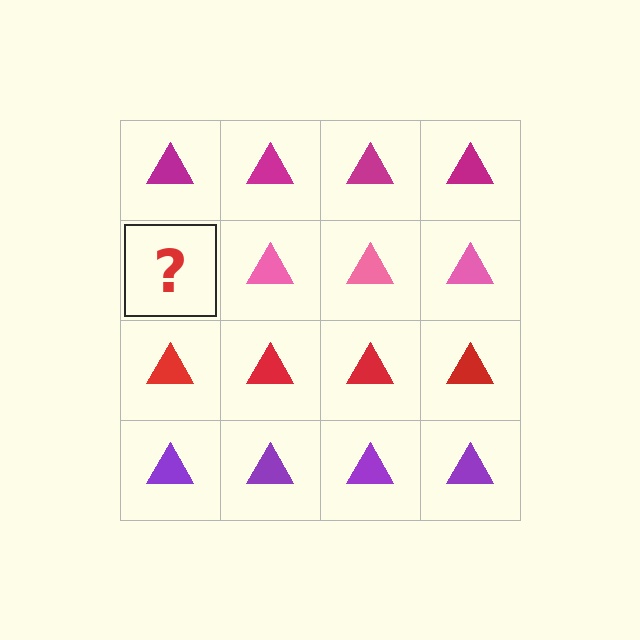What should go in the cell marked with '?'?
The missing cell should contain a pink triangle.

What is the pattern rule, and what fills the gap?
The rule is that each row has a consistent color. The gap should be filled with a pink triangle.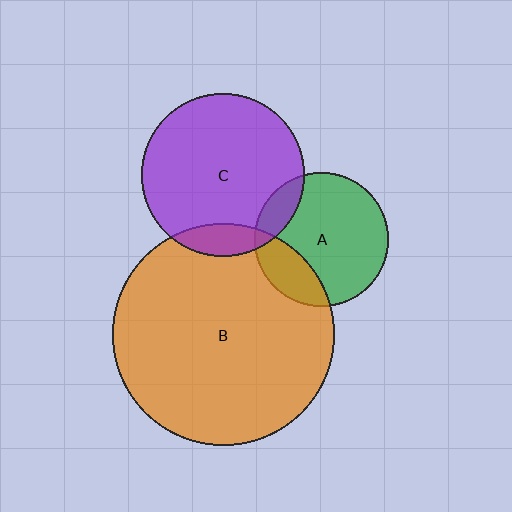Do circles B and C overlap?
Yes.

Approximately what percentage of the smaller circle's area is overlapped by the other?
Approximately 10%.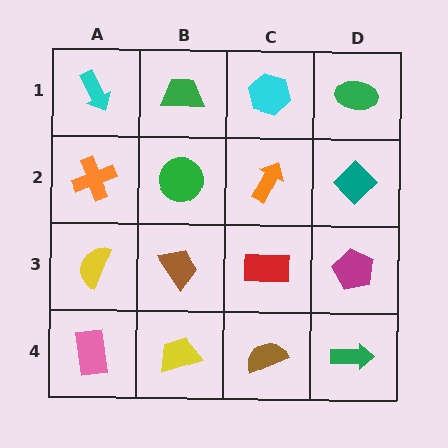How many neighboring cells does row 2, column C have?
4.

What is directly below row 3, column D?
A green arrow.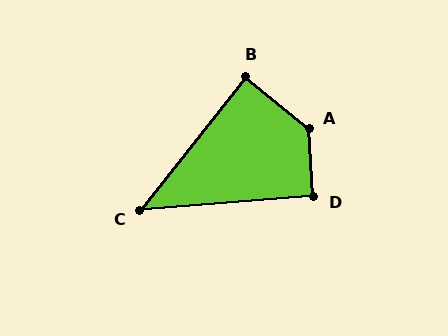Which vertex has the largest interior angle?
A, at approximately 133 degrees.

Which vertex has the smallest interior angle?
C, at approximately 47 degrees.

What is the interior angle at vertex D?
Approximately 91 degrees (approximately right).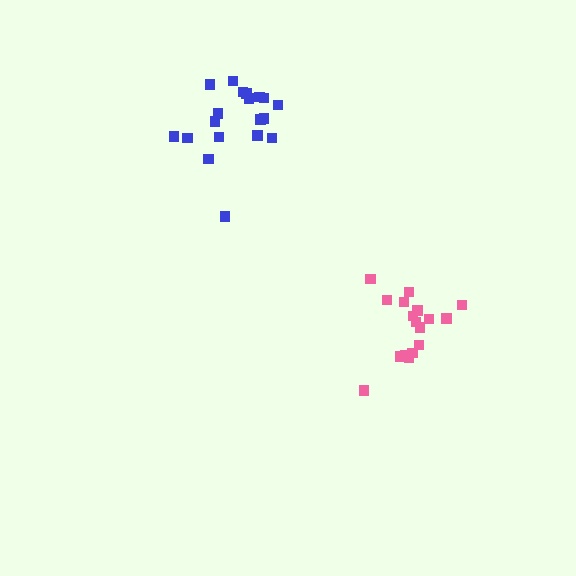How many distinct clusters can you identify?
There are 2 distinct clusters.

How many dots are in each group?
Group 1: 17 dots, Group 2: 19 dots (36 total).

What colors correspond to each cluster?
The clusters are colored: pink, blue.